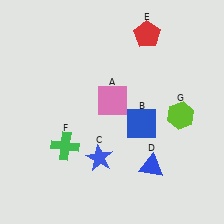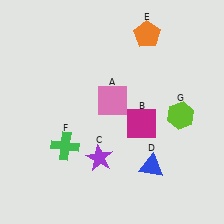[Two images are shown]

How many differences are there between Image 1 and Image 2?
There are 3 differences between the two images.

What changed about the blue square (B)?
In Image 1, B is blue. In Image 2, it changed to magenta.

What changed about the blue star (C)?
In Image 1, C is blue. In Image 2, it changed to purple.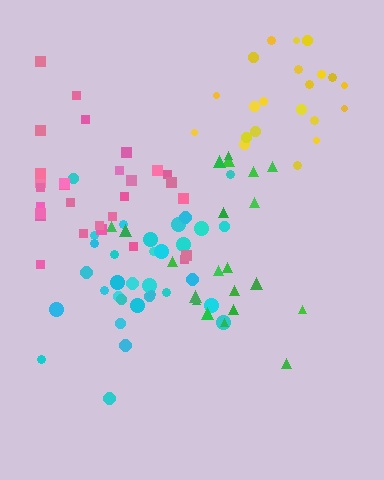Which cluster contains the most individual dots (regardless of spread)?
Cyan (33).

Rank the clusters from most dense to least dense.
cyan, yellow, pink, green.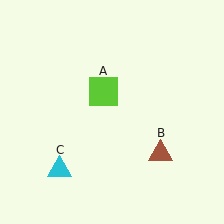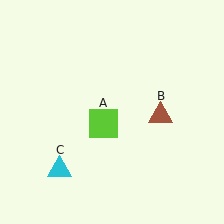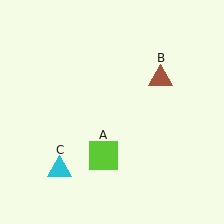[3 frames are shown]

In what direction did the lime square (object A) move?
The lime square (object A) moved down.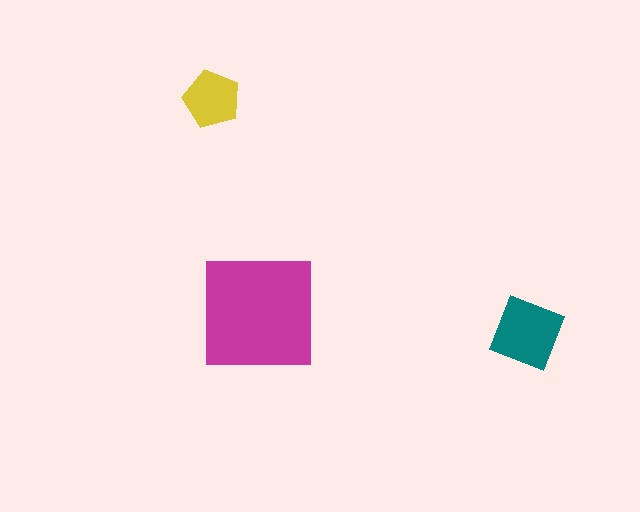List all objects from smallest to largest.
The yellow pentagon, the teal diamond, the magenta square.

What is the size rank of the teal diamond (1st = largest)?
2nd.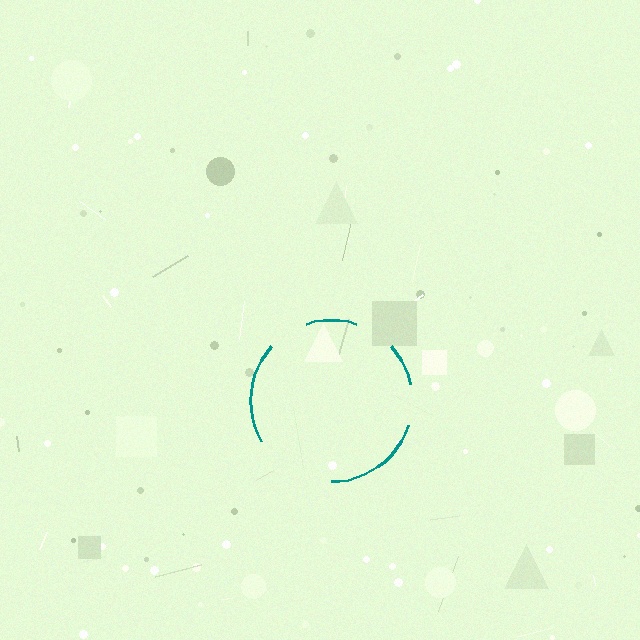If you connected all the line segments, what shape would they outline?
They would outline a circle.